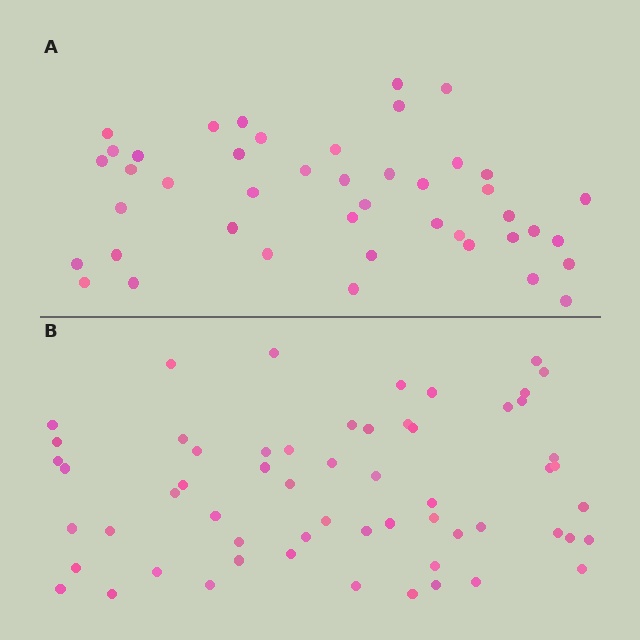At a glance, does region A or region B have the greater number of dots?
Region B (the bottom region) has more dots.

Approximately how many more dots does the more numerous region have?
Region B has approximately 15 more dots than region A.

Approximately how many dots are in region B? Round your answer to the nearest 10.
About 60 dots. (The exact count is 59, which rounds to 60.)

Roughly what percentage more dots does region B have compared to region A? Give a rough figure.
About 35% more.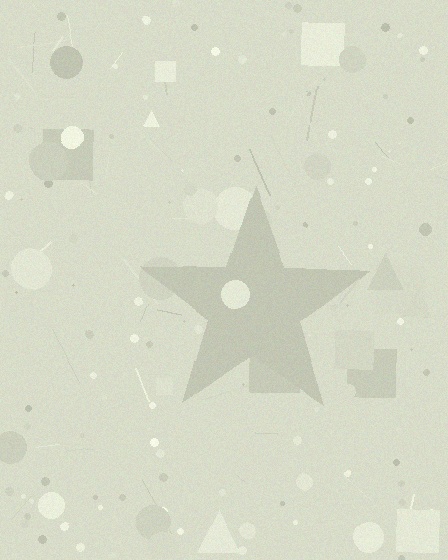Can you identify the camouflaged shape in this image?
The camouflaged shape is a star.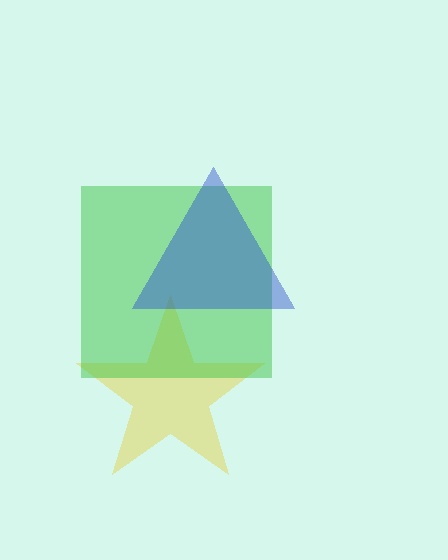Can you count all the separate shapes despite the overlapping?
Yes, there are 3 separate shapes.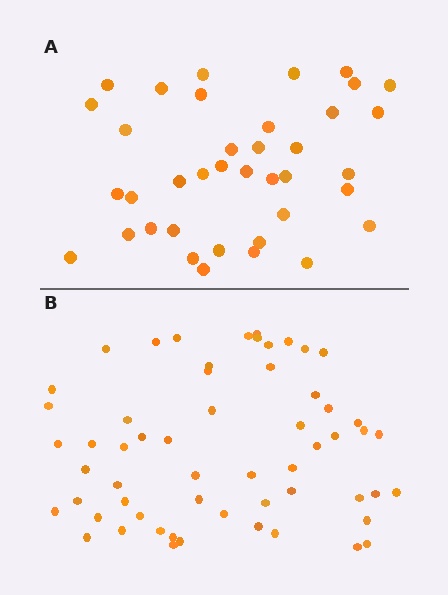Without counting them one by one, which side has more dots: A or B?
Region B (the bottom region) has more dots.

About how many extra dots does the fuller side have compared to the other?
Region B has approximately 20 more dots than region A.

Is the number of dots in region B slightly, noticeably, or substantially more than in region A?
Region B has substantially more. The ratio is roughly 1.5 to 1.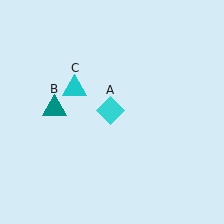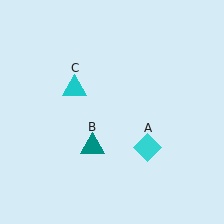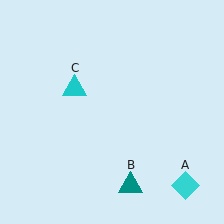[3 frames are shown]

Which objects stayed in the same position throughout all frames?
Cyan triangle (object C) remained stationary.